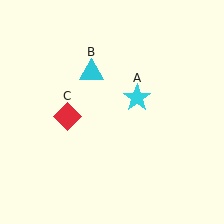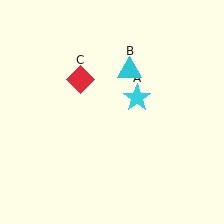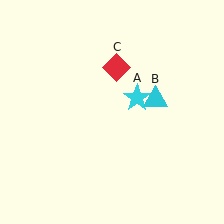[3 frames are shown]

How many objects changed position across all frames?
2 objects changed position: cyan triangle (object B), red diamond (object C).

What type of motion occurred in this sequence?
The cyan triangle (object B), red diamond (object C) rotated clockwise around the center of the scene.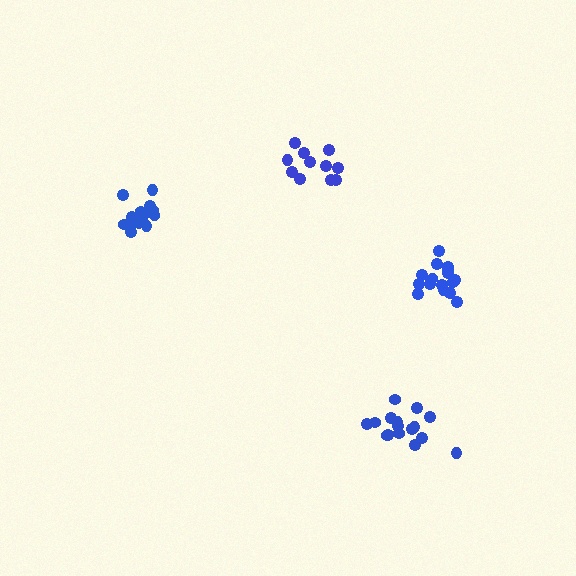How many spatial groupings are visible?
There are 4 spatial groupings.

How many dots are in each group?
Group 1: 16 dots, Group 2: 15 dots, Group 3: 16 dots, Group 4: 11 dots (58 total).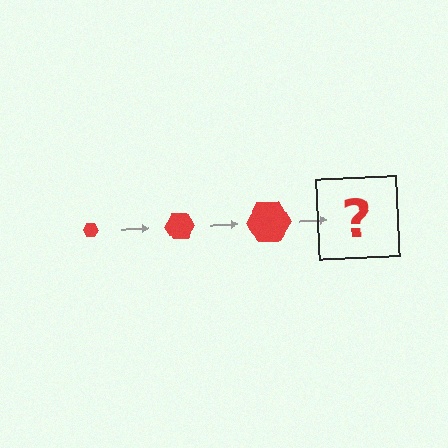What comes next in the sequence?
The next element should be a red hexagon, larger than the previous one.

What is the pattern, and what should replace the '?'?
The pattern is that the hexagon gets progressively larger each step. The '?' should be a red hexagon, larger than the previous one.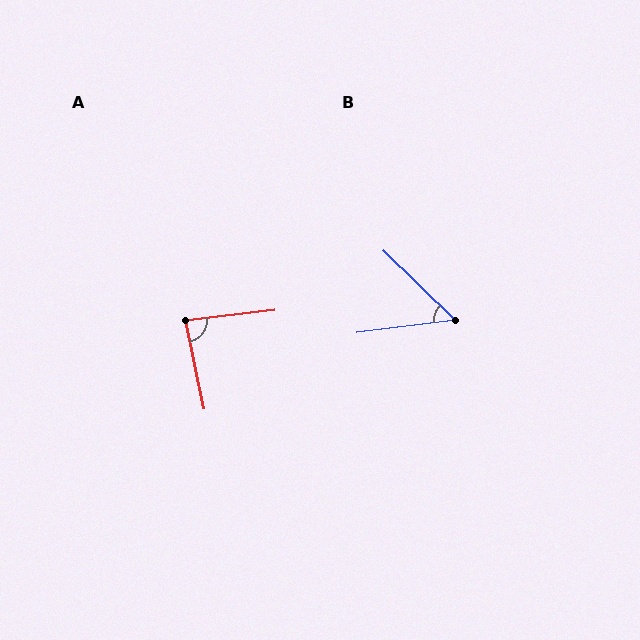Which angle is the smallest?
B, at approximately 51 degrees.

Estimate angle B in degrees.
Approximately 51 degrees.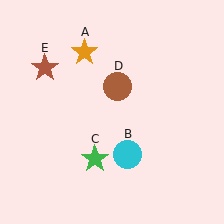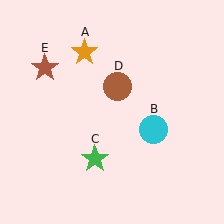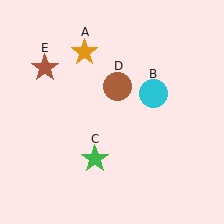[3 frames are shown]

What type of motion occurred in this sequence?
The cyan circle (object B) rotated counterclockwise around the center of the scene.